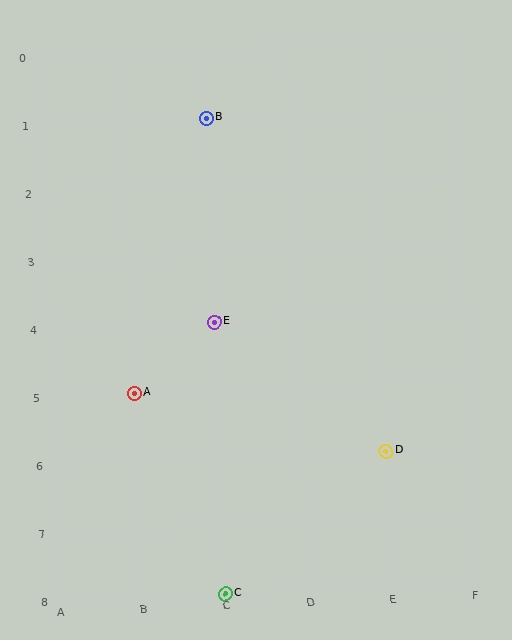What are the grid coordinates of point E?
Point E is at grid coordinates (C, 4).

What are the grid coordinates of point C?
Point C is at grid coordinates (C, 8).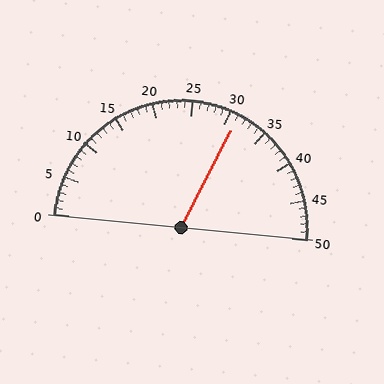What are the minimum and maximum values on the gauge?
The gauge ranges from 0 to 50.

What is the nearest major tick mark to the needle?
The nearest major tick mark is 30.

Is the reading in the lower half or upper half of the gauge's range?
The reading is in the upper half of the range (0 to 50).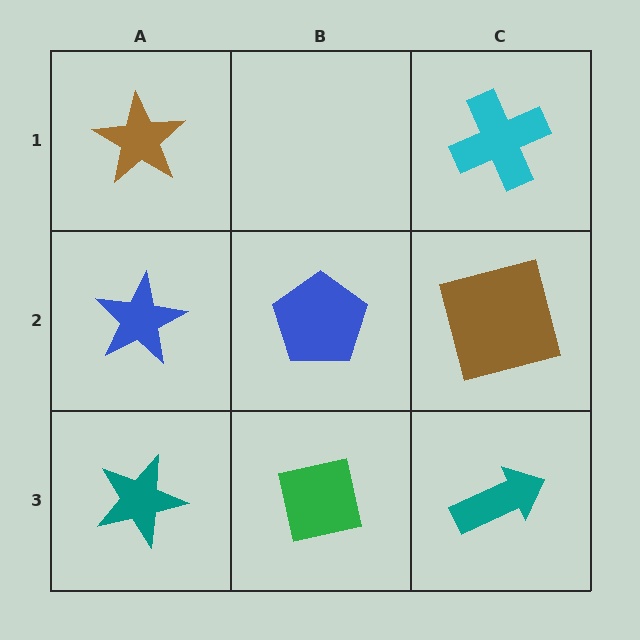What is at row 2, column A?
A blue star.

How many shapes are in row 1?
2 shapes.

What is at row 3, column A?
A teal star.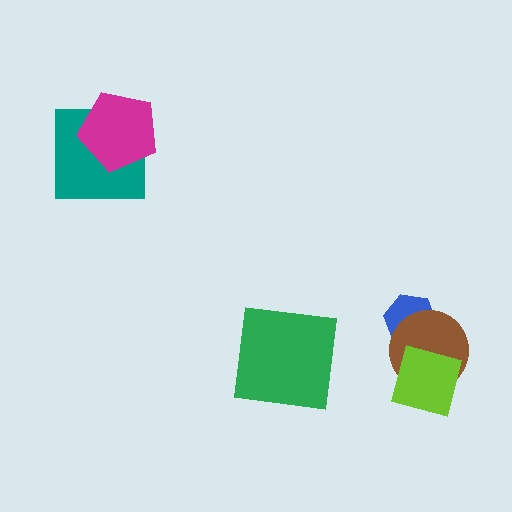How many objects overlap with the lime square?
1 object overlaps with the lime square.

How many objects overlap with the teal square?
1 object overlaps with the teal square.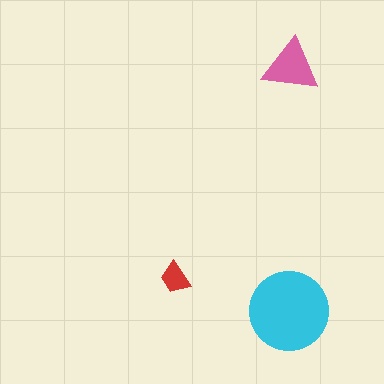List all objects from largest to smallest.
The cyan circle, the pink triangle, the red trapezoid.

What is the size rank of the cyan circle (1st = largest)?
1st.